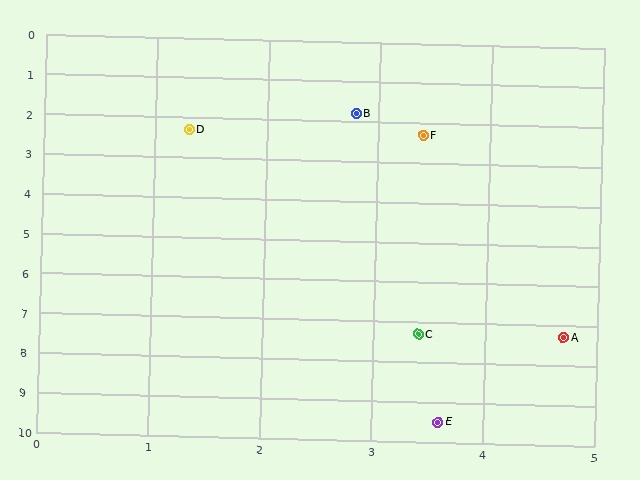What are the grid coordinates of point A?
Point A is at approximately (4.7, 7.3).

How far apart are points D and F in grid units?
Points D and F are about 2.1 grid units apart.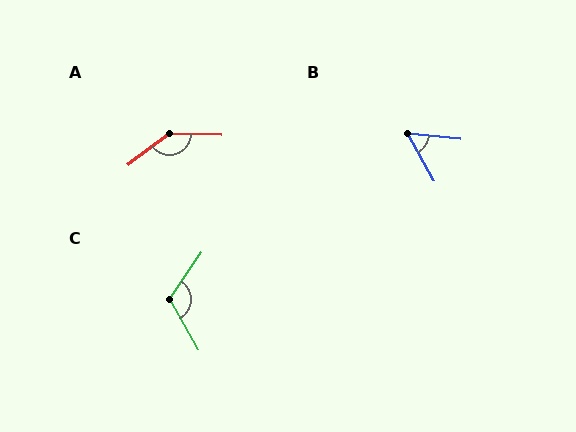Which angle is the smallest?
B, at approximately 55 degrees.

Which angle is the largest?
A, at approximately 142 degrees.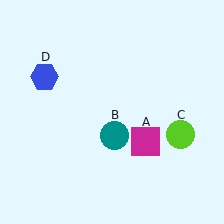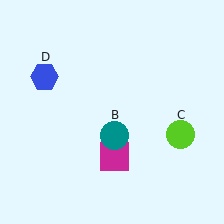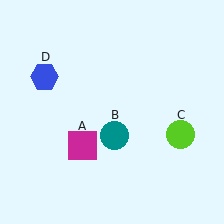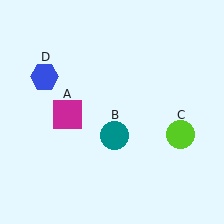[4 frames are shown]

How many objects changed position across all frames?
1 object changed position: magenta square (object A).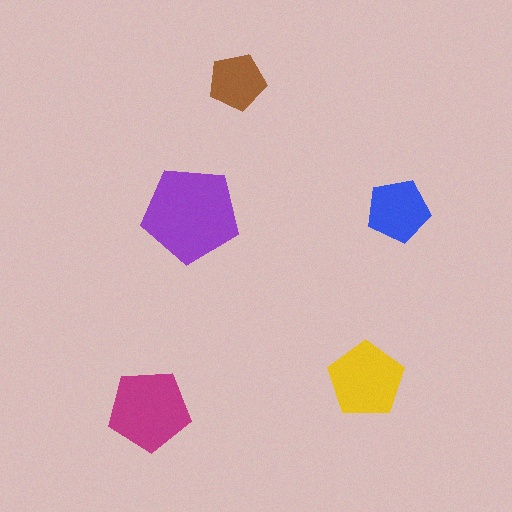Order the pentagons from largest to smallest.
the purple one, the magenta one, the yellow one, the blue one, the brown one.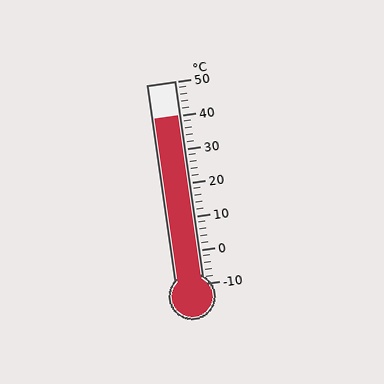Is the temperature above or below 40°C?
The temperature is at 40°C.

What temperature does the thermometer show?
The thermometer shows approximately 40°C.